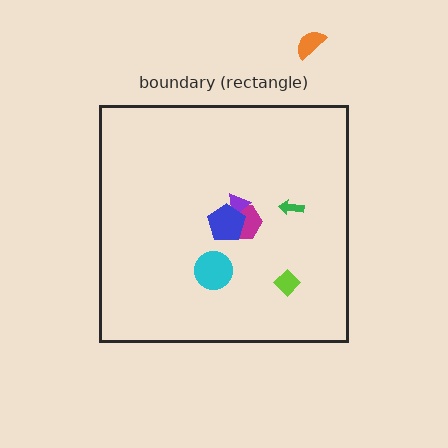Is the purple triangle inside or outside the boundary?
Inside.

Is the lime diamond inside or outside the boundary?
Inside.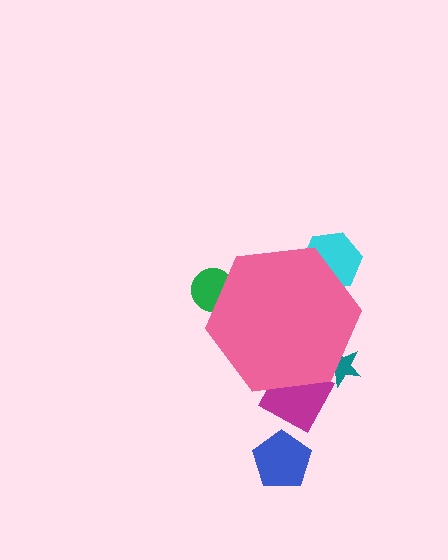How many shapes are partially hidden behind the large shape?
4 shapes are partially hidden.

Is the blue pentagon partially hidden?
No, the blue pentagon is fully visible.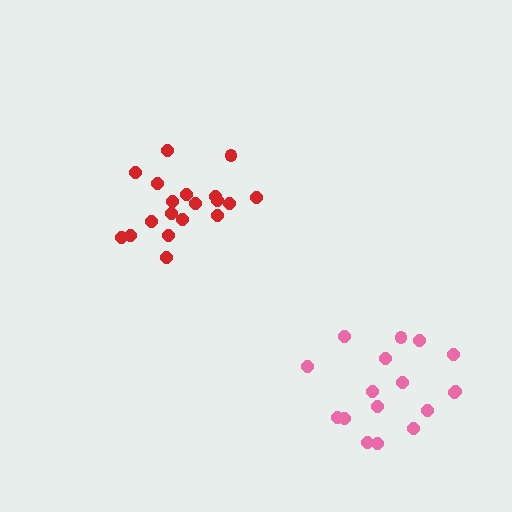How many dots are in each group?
Group 1: 17 dots, Group 2: 19 dots (36 total).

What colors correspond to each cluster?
The clusters are colored: pink, red.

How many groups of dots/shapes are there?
There are 2 groups.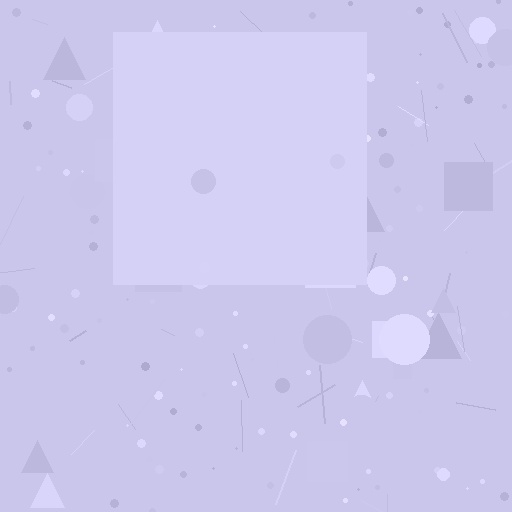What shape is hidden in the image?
A square is hidden in the image.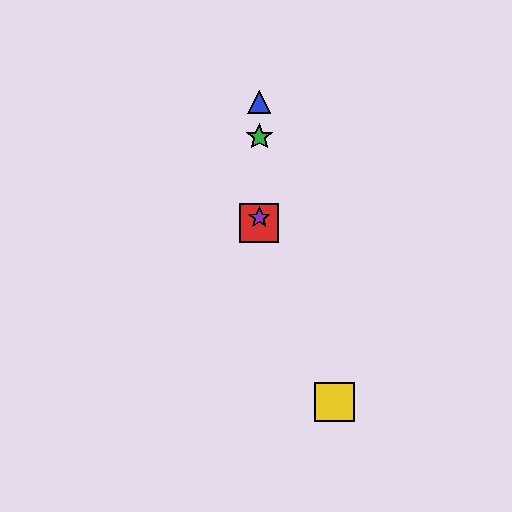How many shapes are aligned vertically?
4 shapes (the red square, the blue triangle, the green star, the purple star) are aligned vertically.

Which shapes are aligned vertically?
The red square, the blue triangle, the green star, the purple star are aligned vertically.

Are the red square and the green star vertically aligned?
Yes, both are at x≈259.